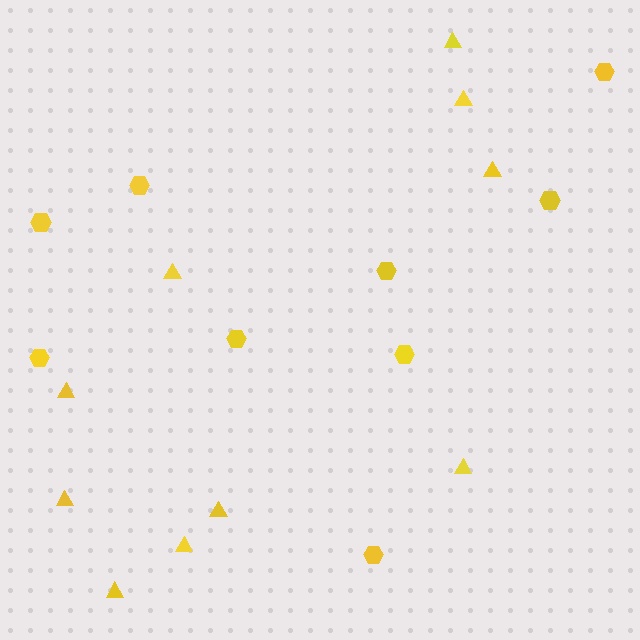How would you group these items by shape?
There are 2 groups: one group of triangles (10) and one group of hexagons (9).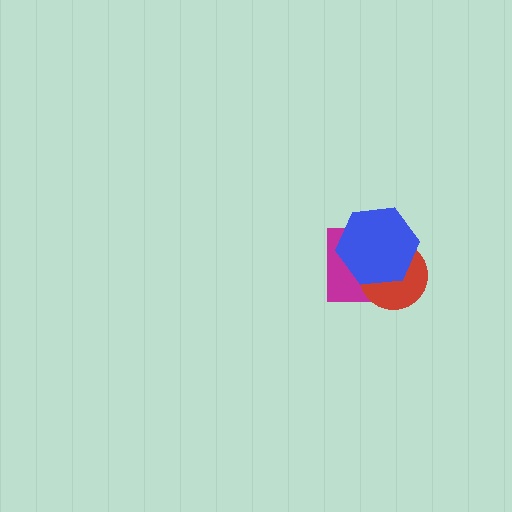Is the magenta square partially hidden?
Yes, it is partially covered by another shape.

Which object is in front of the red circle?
The blue hexagon is in front of the red circle.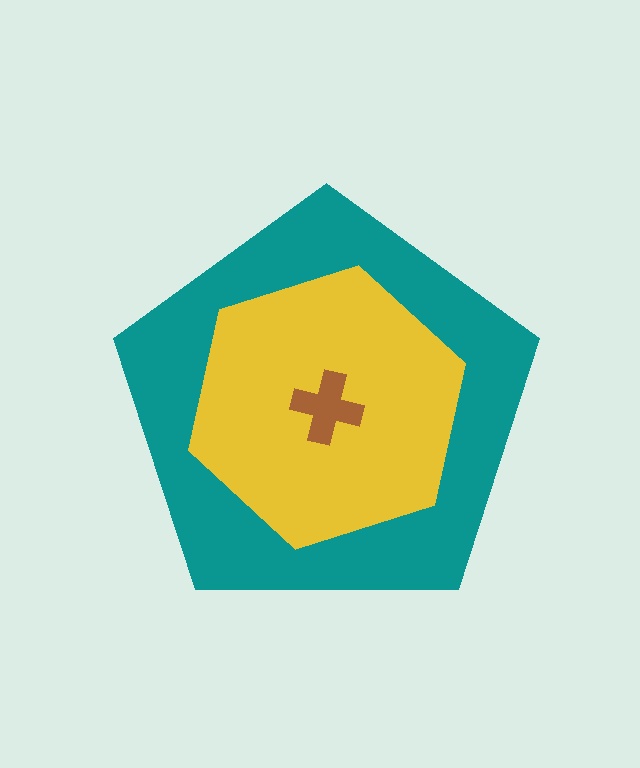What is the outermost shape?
The teal pentagon.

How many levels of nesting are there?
3.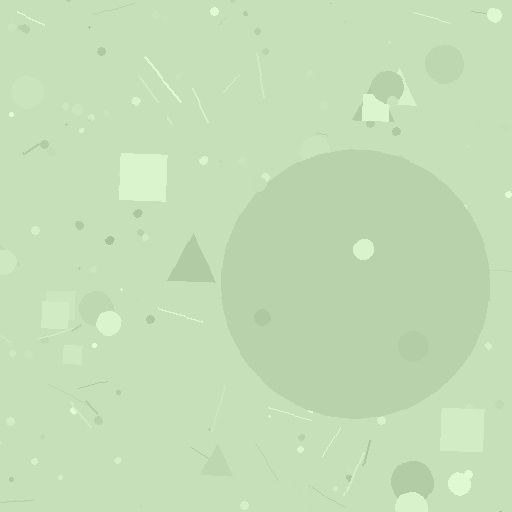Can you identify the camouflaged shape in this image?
The camouflaged shape is a circle.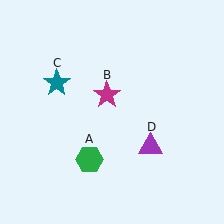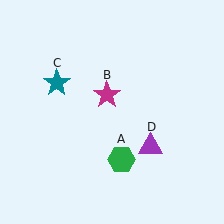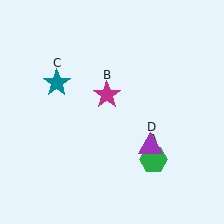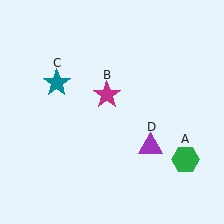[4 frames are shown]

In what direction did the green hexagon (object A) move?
The green hexagon (object A) moved right.